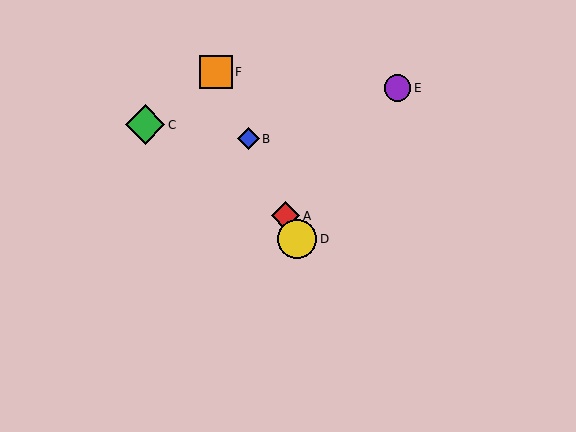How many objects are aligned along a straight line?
4 objects (A, B, D, F) are aligned along a straight line.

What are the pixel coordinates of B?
Object B is at (248, 139).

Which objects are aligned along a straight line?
Objects A, B, D, F are aligned along a straight line.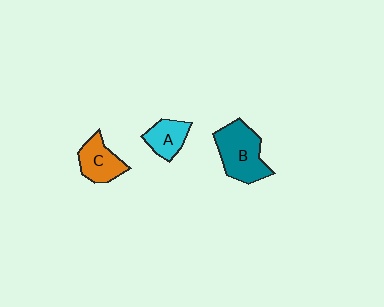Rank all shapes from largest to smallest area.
From largest to smallest: B (teal), C (orange), A (cyan).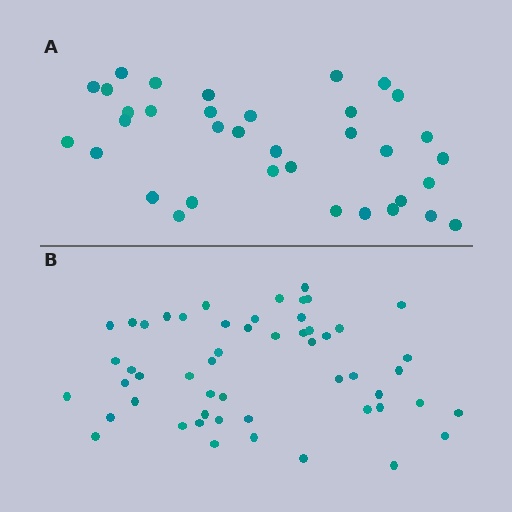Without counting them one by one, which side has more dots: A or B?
Region B (the bottom region) has more dots.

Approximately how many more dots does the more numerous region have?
Region B has approximately 20 more dots than region A.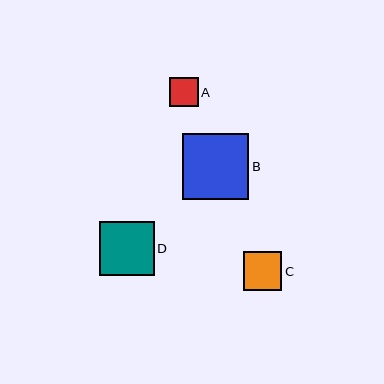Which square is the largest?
Square B is the largest with a size of approximately 66 pixels.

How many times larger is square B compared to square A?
Square B is approximately 2.3 times the size of square A.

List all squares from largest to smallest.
From largest to smallest: B, D, C, A.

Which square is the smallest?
Square A is the smallest with a size of approximately 28 pixels.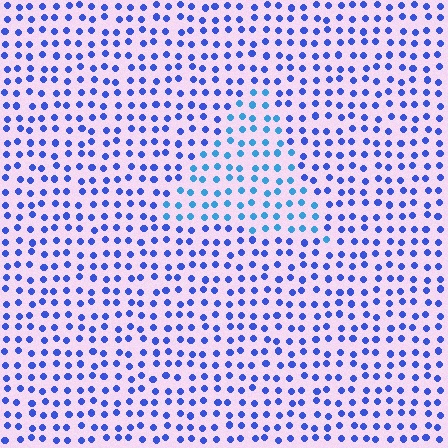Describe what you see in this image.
The image is filled with small blue elements in a uniform arrangement. A triangle-shaped region is visible where the elements are tinted to a slightly different hue, forming a subtle color boundary.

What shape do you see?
I see a triangle.